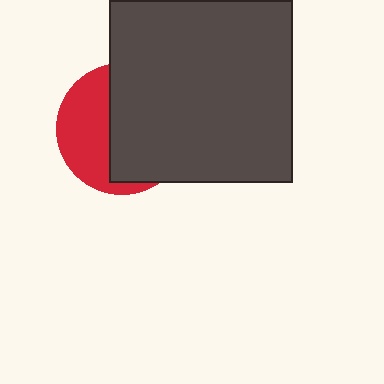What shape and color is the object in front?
The object in front is a dark gray square.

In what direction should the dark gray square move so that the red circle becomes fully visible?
The dark gray square should move right. That is the shortest direction to clear the overlap and leave the red circle fully visible.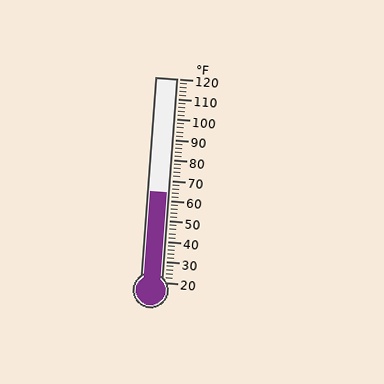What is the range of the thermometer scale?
The thermometer scale ranges from 20°F to 120°F.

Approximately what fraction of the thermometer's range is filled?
The thermometer is filled to approximately 45% of its range.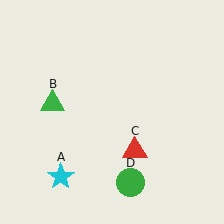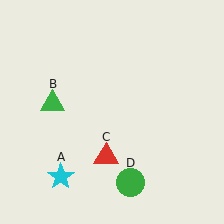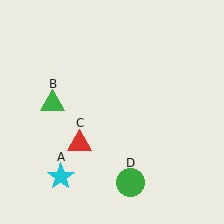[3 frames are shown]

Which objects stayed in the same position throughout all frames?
Cyan star (object A) and green triangle (object B) and green circle (object D) remained stationary.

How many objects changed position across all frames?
1 object changed position: red triangle (object C).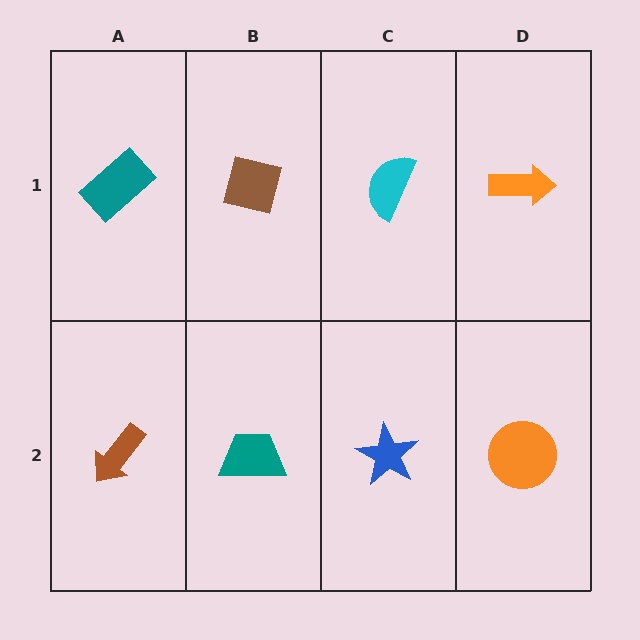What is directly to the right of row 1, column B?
A cyan semicircle.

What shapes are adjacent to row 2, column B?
A brown square (row 1, column B), a brown arrow (row 2, column A), a blue star (row 2, column C).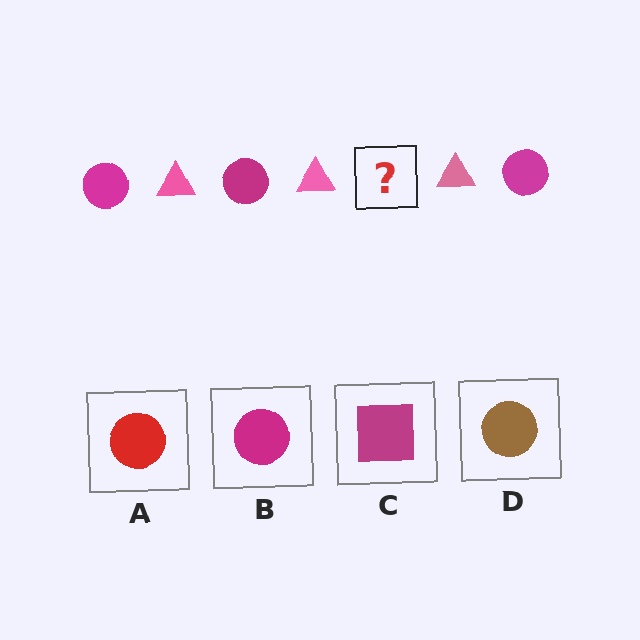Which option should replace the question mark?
Option B.